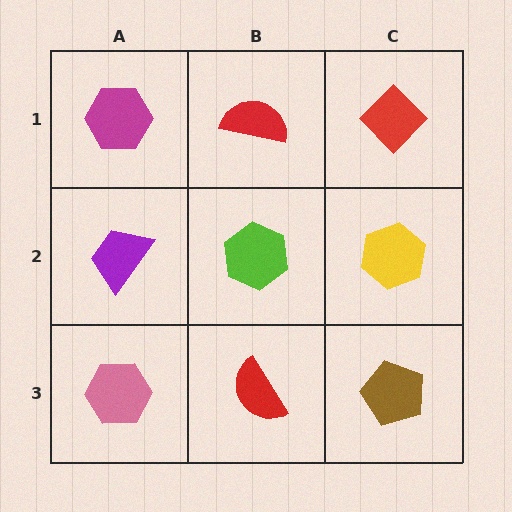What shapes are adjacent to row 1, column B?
A lime hexagon (row 2, column B), a magenta hexagon (row 1, column A), a red diamond (row 1, column C).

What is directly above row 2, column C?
A red diamond.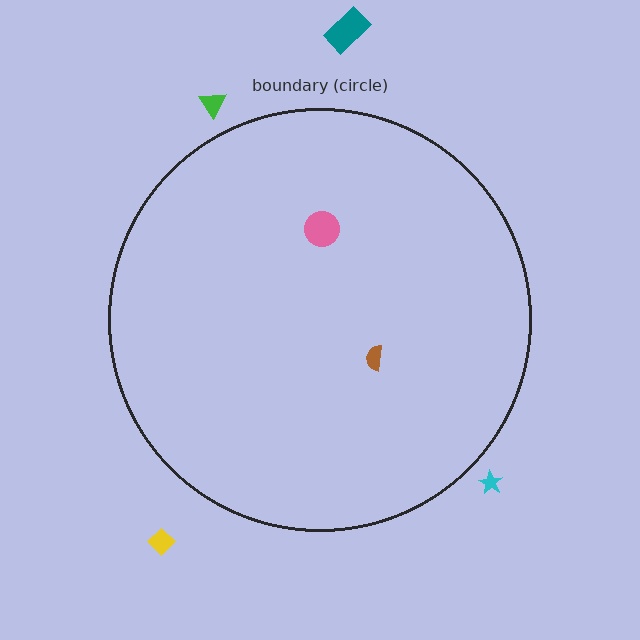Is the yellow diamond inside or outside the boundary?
Outside.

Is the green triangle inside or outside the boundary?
Outside.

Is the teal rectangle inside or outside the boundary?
Outside.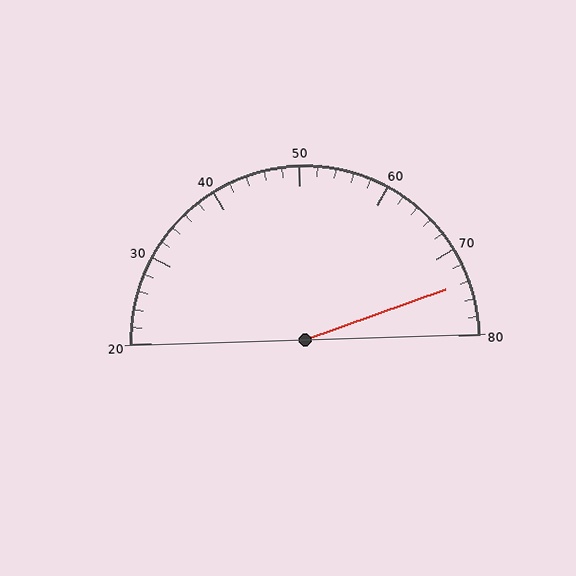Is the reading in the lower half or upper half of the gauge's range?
The reading is in the upper half of the range (20 to 80).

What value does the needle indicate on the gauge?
The needle indicates approximately 74.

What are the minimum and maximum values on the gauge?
The gauge ranges from 20 to 80.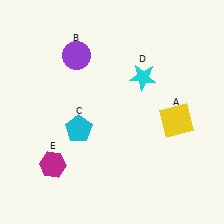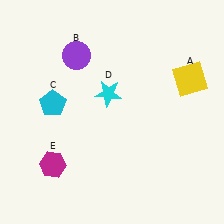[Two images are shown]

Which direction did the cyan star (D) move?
The cyan star (D) moved left.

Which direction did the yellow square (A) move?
The yellow square (A) moved up.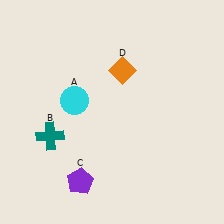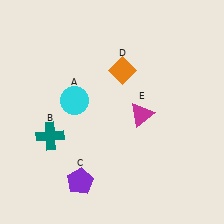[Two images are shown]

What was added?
A magenta triangle (E) was added in Image 2.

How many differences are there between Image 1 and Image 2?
There is 1 difference between the two images.